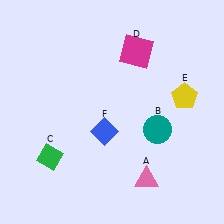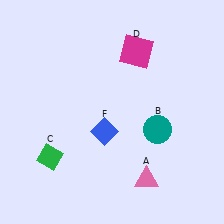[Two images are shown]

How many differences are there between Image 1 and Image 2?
There is 1 difference between the two images.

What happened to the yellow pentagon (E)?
The yellow pentagon (E) was removed in Image 2. It was in the top-right area of Image 1.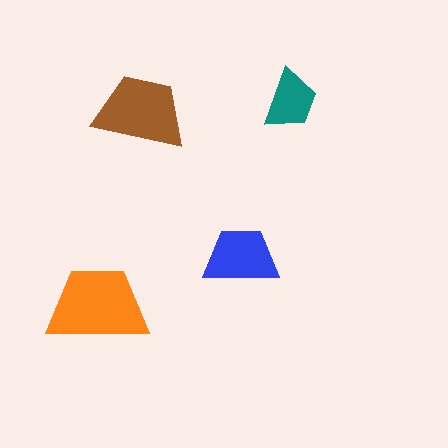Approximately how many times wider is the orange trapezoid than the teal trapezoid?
About 1.5 times wider.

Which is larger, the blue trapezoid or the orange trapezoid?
The orange one.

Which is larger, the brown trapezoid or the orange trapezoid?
The orange one.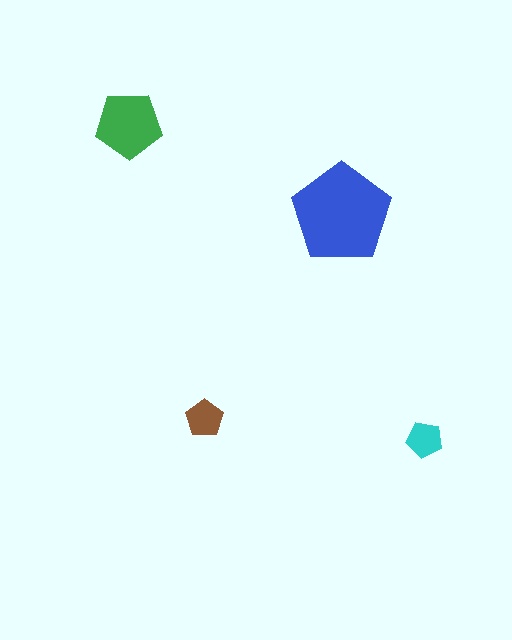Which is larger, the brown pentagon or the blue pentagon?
The blue one.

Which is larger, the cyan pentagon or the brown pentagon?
The brown one.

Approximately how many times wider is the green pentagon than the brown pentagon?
About 2 times wider.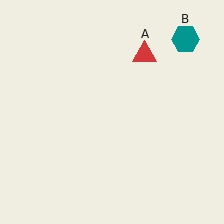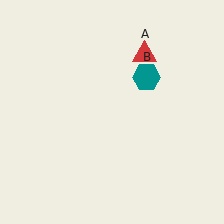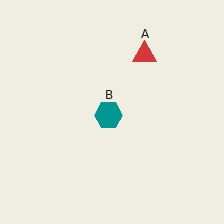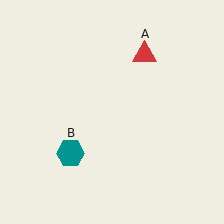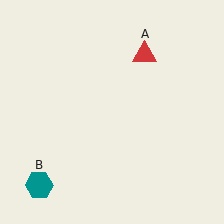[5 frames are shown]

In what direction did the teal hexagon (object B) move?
The teal hexagon (object B) moved down and to the left.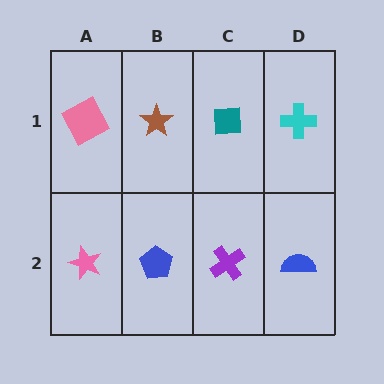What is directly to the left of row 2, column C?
A blue pentagon.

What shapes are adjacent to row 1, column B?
A blue pentagon (row 2, column B), a pink square (row 1, column A), a teal square (row 1, column C).